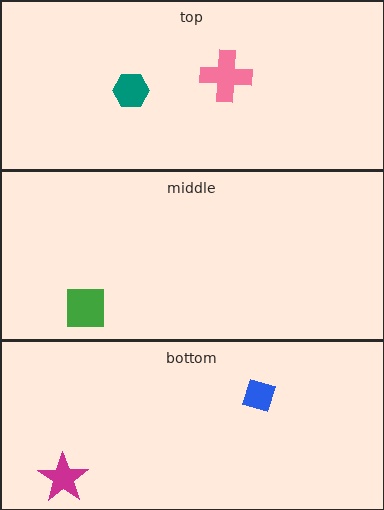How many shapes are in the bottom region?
2.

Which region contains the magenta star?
The bottom region.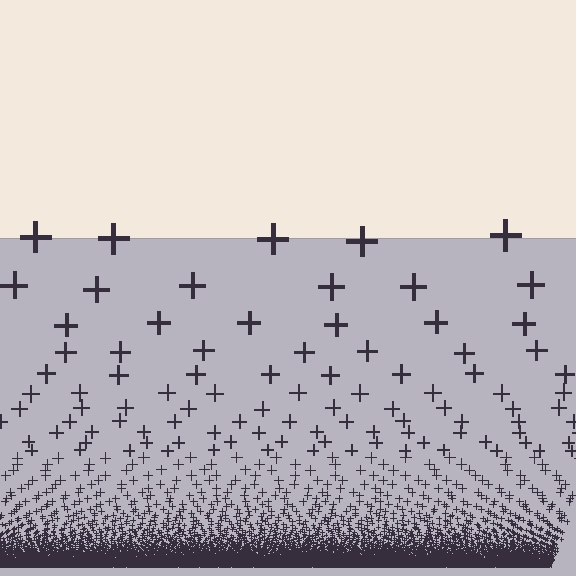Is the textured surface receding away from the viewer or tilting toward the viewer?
The surface appears to tilt toward the viewer. Texture elements get larger and sparser toward the top.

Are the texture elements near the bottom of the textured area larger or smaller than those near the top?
Smaller. The gradient is inverted — elements near the bottom are smaller and denser.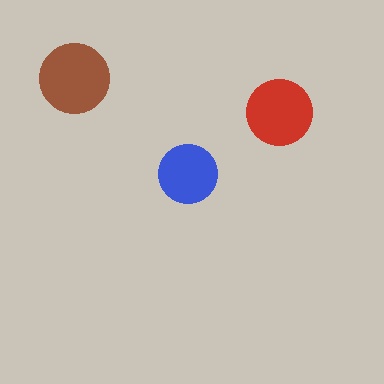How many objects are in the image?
There are 3 objects in the image.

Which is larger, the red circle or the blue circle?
The red one.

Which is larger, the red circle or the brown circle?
The brown one.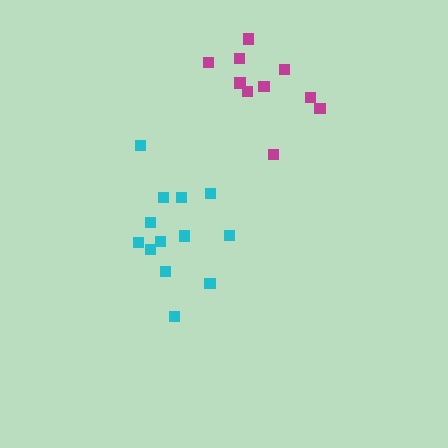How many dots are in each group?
Group 1: 14 dots, Group 2: 10 dots (24 total).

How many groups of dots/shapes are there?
There are 2 groups.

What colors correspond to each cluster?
The clusters are colored: cyan, magenta.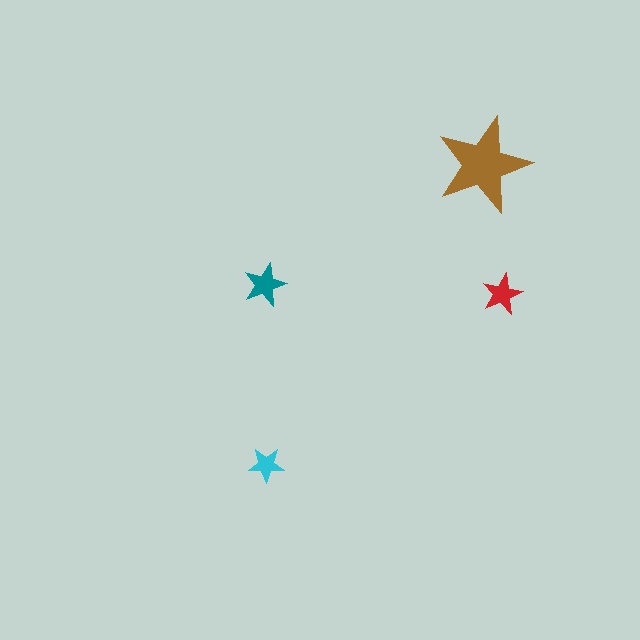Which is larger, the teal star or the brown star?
The brown one.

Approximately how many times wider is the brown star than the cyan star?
About 2.5 times wider.